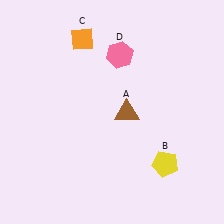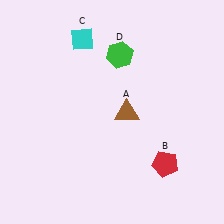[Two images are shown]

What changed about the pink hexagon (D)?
In Image 1, D is pink. In Image 2, it changed to green.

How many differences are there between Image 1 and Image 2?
There are 3 differences between the two images.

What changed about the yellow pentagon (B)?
In Image 1, B is yellow. In Image 2, it changed to red.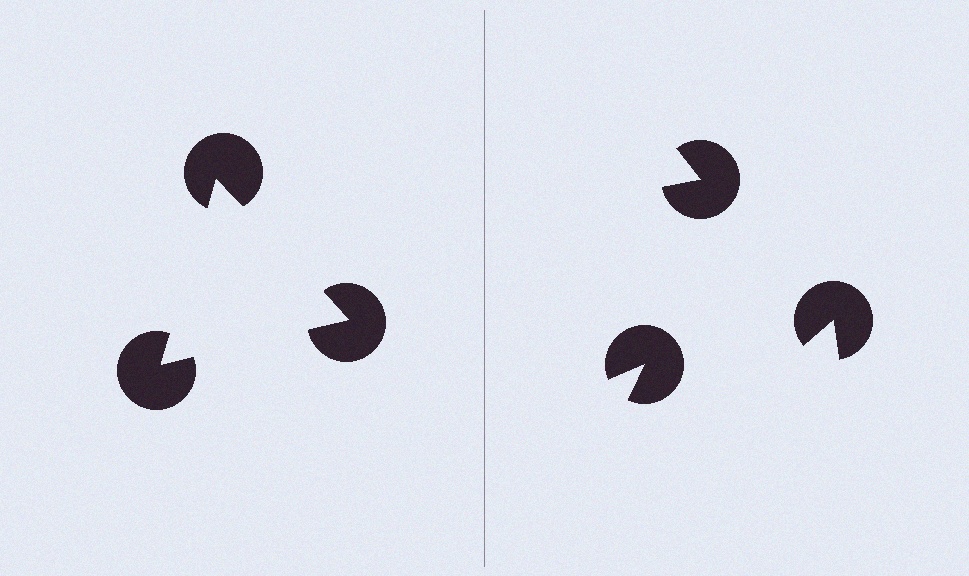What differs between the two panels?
The pac-man discs are positioned identically on both sides; only the wedge orientations differ. On the left they align to a triangle; on the right they are misaligned.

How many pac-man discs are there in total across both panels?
6 — 3 on each side.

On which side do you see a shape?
An illusory triangle appears on the left side. On the right side the wedge cuts are rotated, so no coherent shape forms.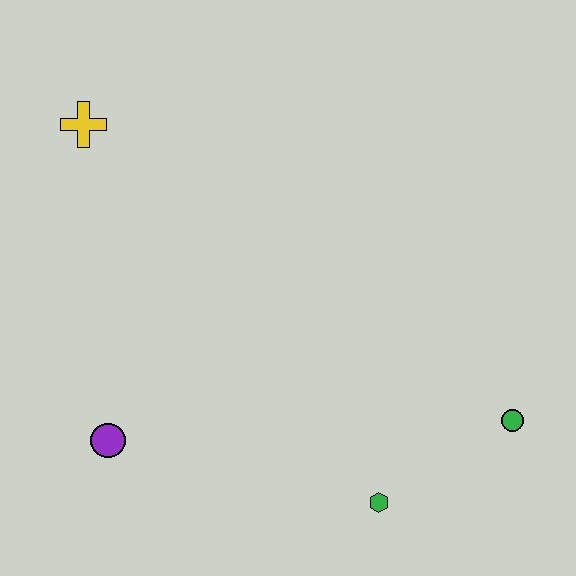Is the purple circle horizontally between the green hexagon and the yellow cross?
Yes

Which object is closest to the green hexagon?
The green circle is closest to the green hexagon.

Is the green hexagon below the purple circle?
Yes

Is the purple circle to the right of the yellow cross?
Yes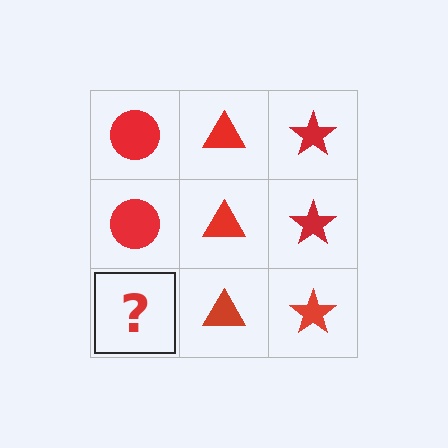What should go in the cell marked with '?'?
The missing cell should contain a red circle.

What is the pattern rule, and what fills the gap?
The rule is that each column has a consistent shape. The gap should be filled with a red circle.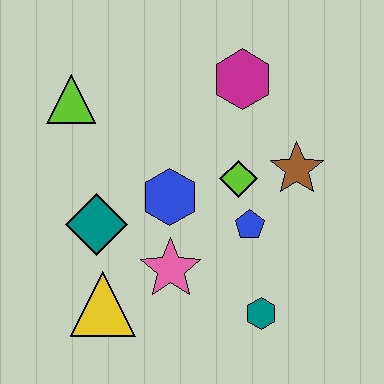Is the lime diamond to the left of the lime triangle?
No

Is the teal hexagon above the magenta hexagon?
No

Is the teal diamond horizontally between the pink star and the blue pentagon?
No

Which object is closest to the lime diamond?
The blue pentagon is closest to the lime diamond.